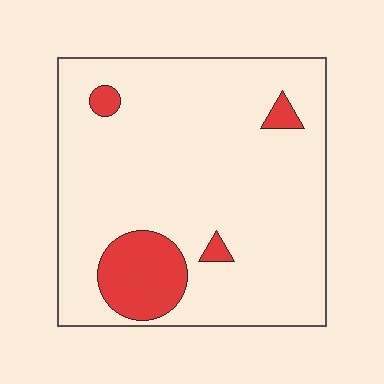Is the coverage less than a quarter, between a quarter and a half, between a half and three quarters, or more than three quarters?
Less than a quarter.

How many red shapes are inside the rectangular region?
4.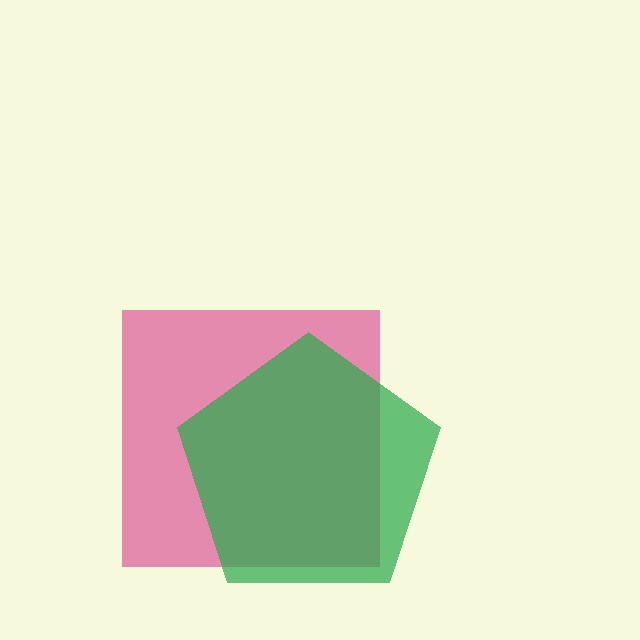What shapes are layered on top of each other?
The layered shapes are: a magenta square, a green pentagon.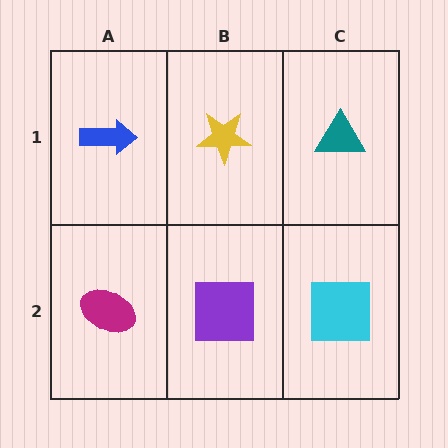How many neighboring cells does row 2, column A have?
2.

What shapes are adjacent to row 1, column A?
A magenta ellipse (row 2, column A), a yellow star (row 1, column B).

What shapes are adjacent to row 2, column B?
A yellow star (row 1, column B), a magenta ellipse (row 2, column A), a cyan square (row 2, column C).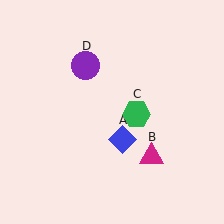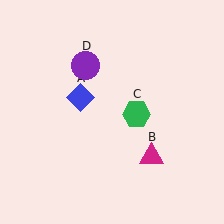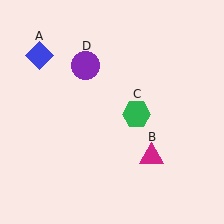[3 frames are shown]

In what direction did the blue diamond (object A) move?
The blue diamond (object A) moved up and to the left.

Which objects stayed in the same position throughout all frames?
Magenta triangle (object B) and green hexagon (object C) and purple circle (object D) remained stationary.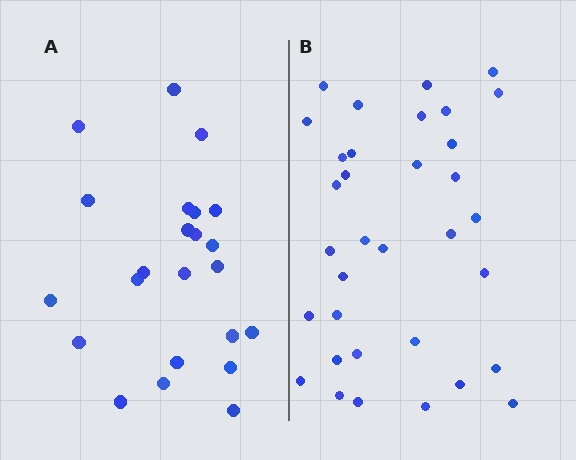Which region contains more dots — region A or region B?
Region B (the right region) has more dots.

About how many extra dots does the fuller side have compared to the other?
Region B has roughly 12 or so more dots than region A.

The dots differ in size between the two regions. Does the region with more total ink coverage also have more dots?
No. Region A has more total ink coverage because its dots are larger, but region B actually contains more individual dots. Total area can be misleading — the number of items is what matters here.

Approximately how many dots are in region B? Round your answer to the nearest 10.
About 30 dots. (The exact count is 34, which rounds to 30.)